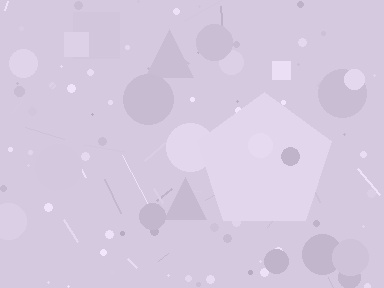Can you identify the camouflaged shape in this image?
The camouflaged shape is a pentagon.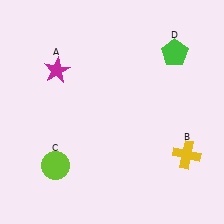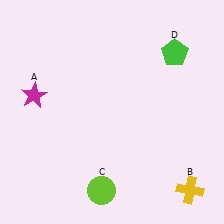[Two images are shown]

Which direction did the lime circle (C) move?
The lime circle (C) moved right.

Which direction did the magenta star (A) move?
The magenta star (A) moved down.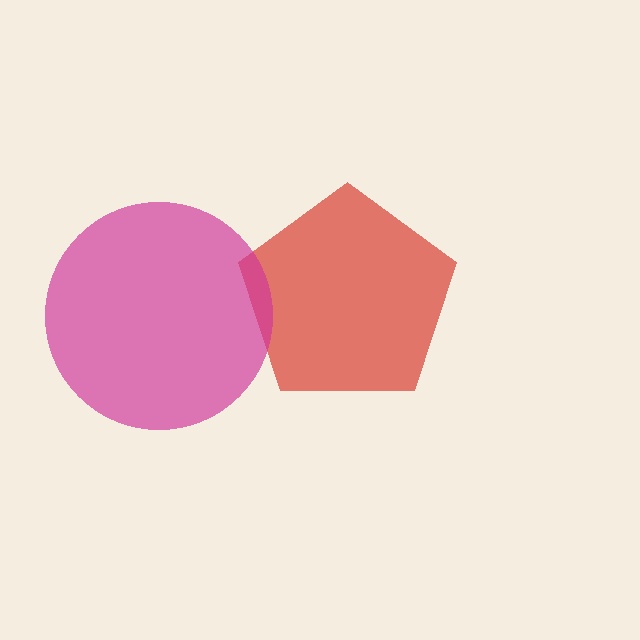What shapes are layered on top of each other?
The layered shapes are: a red pentagon, a magenta circle.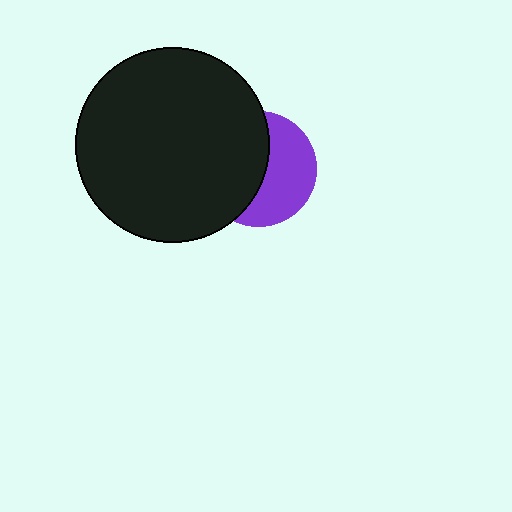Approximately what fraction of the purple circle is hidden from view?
Roughly 52% of the purple circle is hidden behind the black circle.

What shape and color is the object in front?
The object in front is a black circle.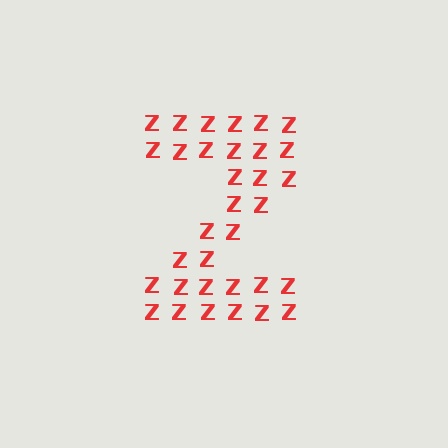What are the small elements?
The small elements are letter Z's.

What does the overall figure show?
The overall figure shows the letter Z.